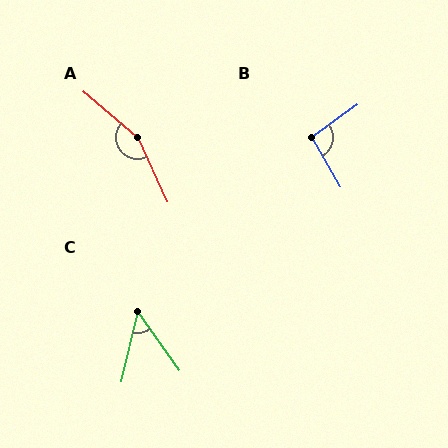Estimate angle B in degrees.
Approximately 96 degrees.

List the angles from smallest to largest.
C (49°), B (96°), A (155°).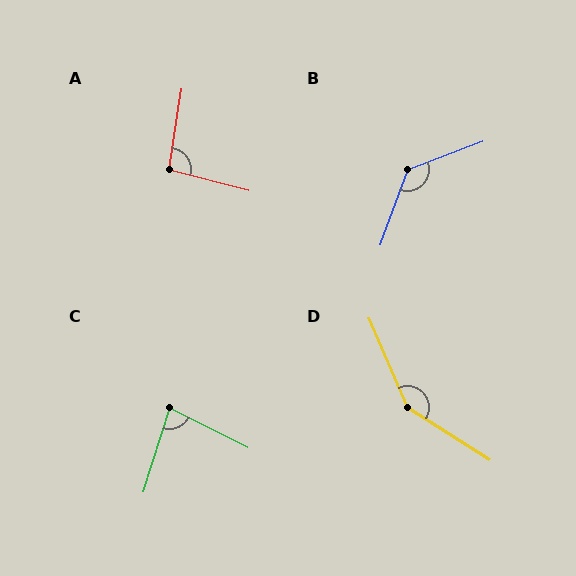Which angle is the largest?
D, at approximately 146 degrees.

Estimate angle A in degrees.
Approximately 96 degrees.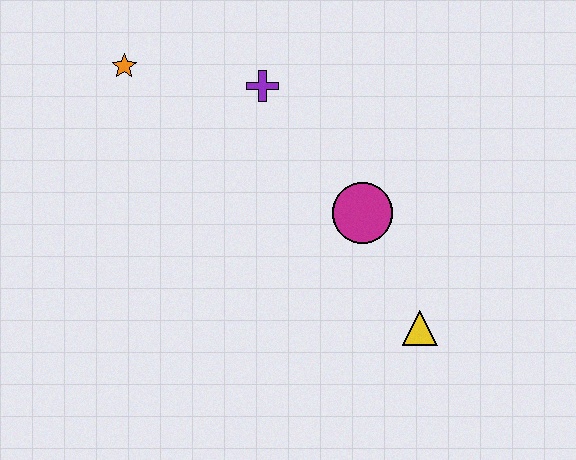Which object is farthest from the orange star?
The yellow triangle is farthest from the orange star.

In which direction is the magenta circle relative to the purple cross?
The magenta circle is below the purple cross.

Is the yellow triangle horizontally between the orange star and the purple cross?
No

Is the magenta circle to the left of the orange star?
No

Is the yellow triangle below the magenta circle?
Yes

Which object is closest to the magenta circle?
The yellow triangle is closest to the magenta circle.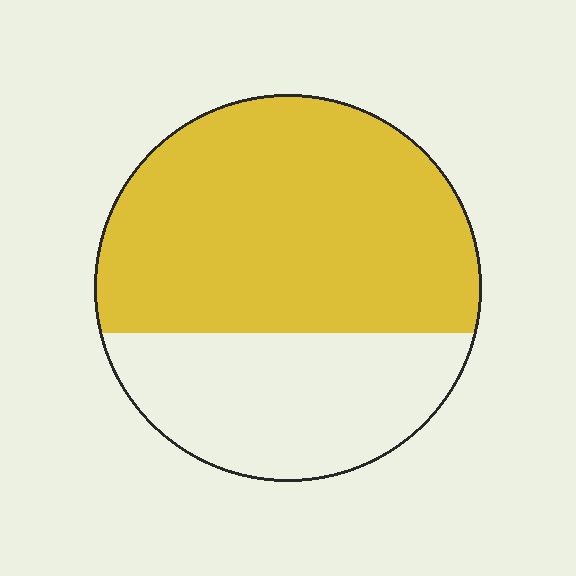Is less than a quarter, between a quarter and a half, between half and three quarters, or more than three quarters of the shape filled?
Between half and three quarters.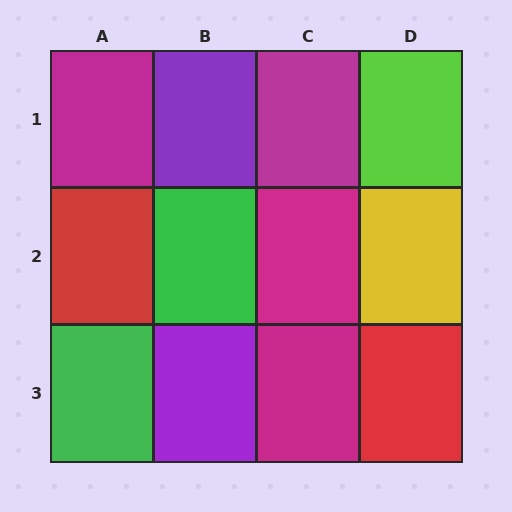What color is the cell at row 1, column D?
Lime.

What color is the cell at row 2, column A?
Red.